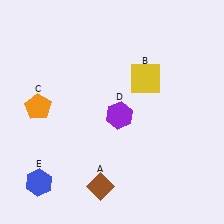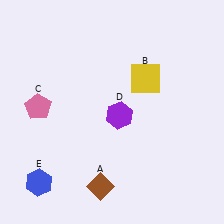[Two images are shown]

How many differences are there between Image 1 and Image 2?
There is 1 difference between the two images.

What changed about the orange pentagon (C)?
In Image 1, C is orange. In Image 2, it changed to pink.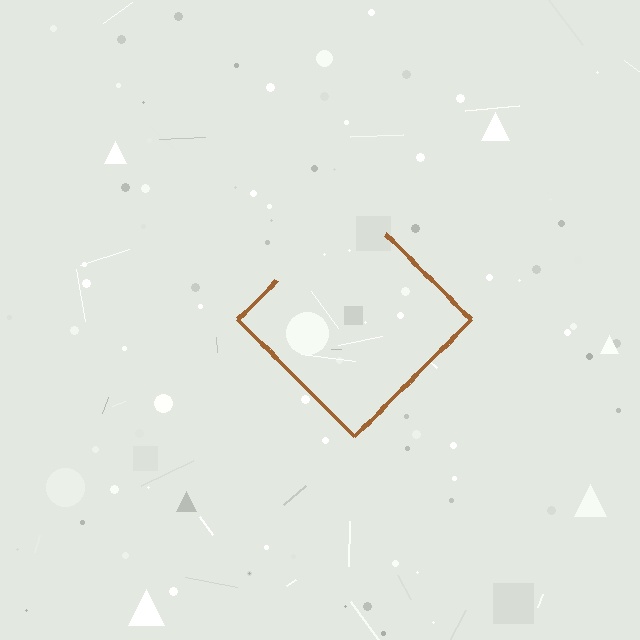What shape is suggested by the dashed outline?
The dashed outline suggests a diamond.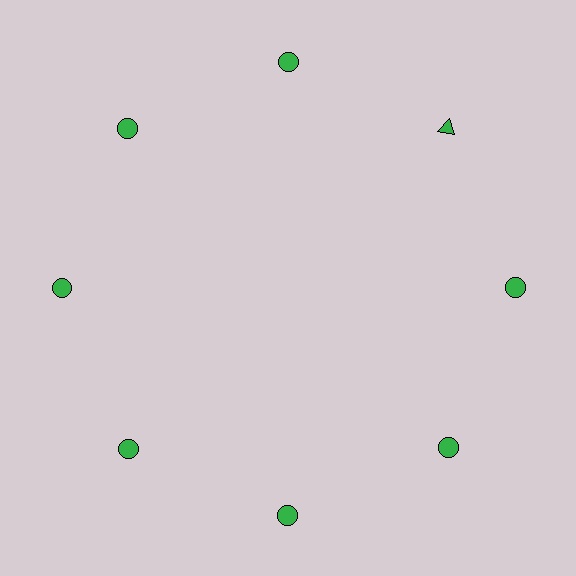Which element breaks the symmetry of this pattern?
The green triangle at roughly the 2 o'clock position breaks the symmetry. All other shapes are green circles.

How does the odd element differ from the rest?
It has a different shape: triangle instead of circle.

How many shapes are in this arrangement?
There are 8 shapes arranged in a ring pattern.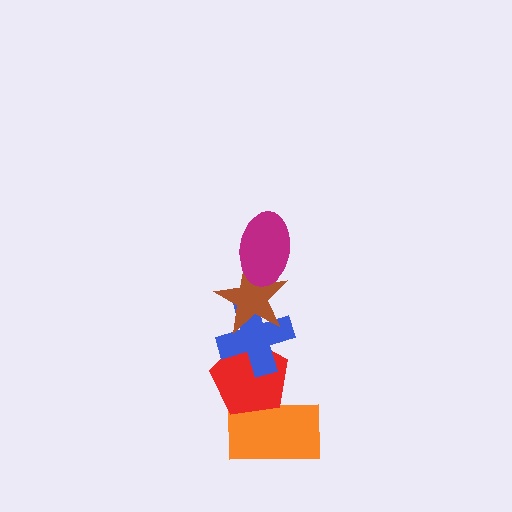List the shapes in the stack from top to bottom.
From top to bottom: the magenta ellipse, the brown star, the blue cross, the red pentagon, the orange rectangle.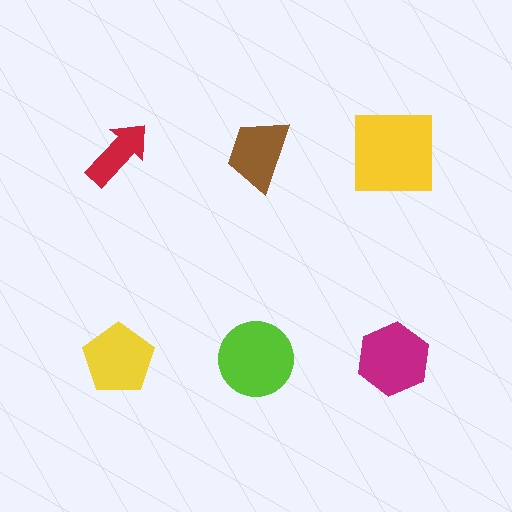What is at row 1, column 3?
A yellow square.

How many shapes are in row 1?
3 shapes.